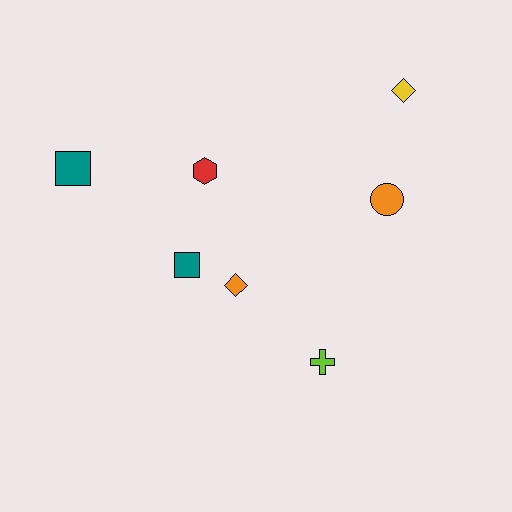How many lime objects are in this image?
There is 1 lime object.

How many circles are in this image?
There is 1 circle.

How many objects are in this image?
There are 7 objects.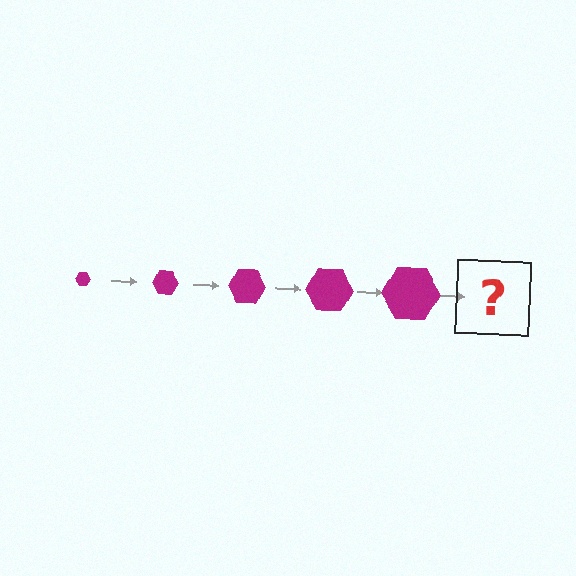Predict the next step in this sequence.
The next step is a magenta hexagon, larger than the previous one.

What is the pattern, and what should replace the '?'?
The pattern is that the hexagon gets progressively larger each step. The '?' should be a magenta hexagon, larger than the previous one.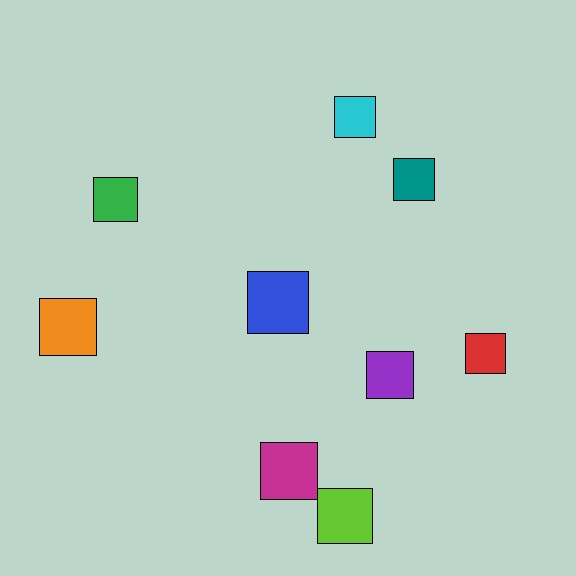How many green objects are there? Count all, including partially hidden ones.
There is 1 green object.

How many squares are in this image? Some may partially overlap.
There are 9 squares.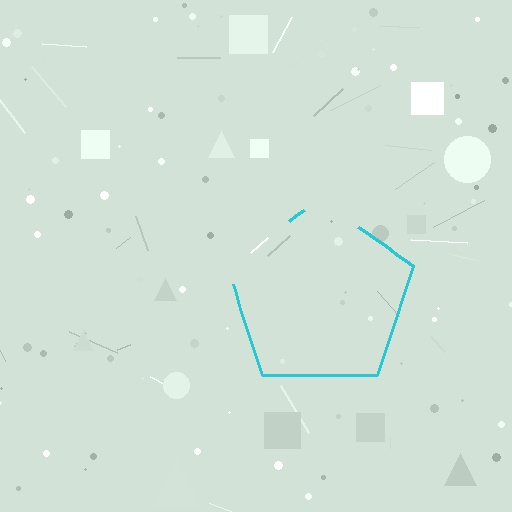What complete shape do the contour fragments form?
The contour fragments form a pentagon.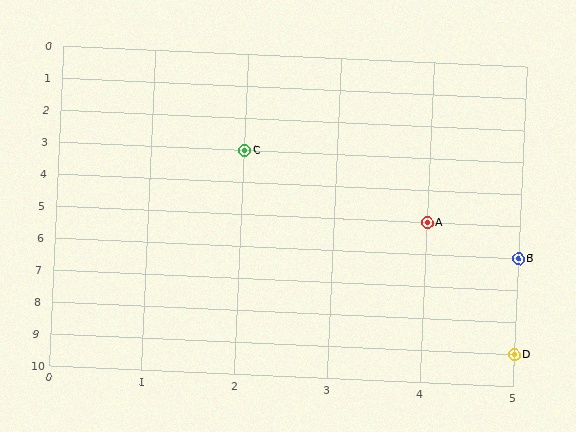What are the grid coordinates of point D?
Point D is at grid coordinates (5, 9).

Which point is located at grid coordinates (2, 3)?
Point C is at (2, 3).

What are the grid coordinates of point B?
Point B is at grid coordinates (5, 6).